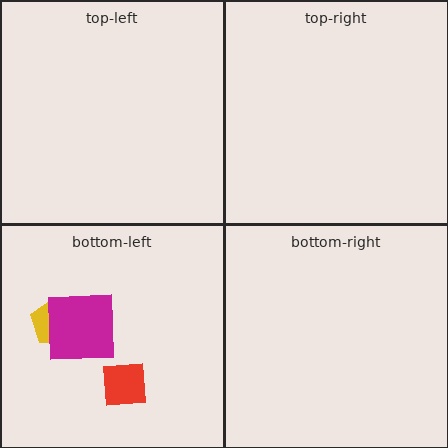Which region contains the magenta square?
The bottom-left region.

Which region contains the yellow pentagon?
The bottom-left region.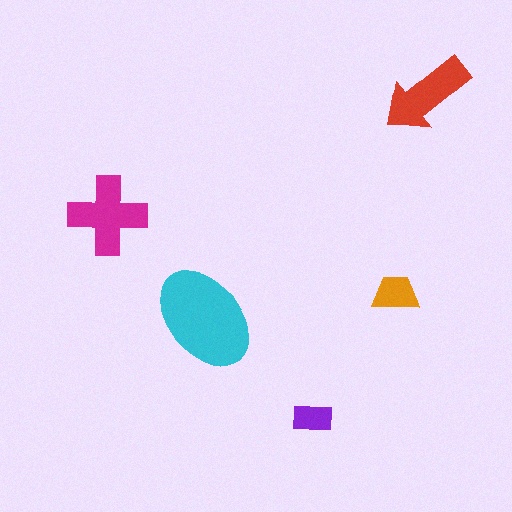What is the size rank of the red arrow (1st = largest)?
3rd.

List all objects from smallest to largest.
The purple rectangle, the orange trapezoid, the red arrow, the magenta cross, the cyan ellipse.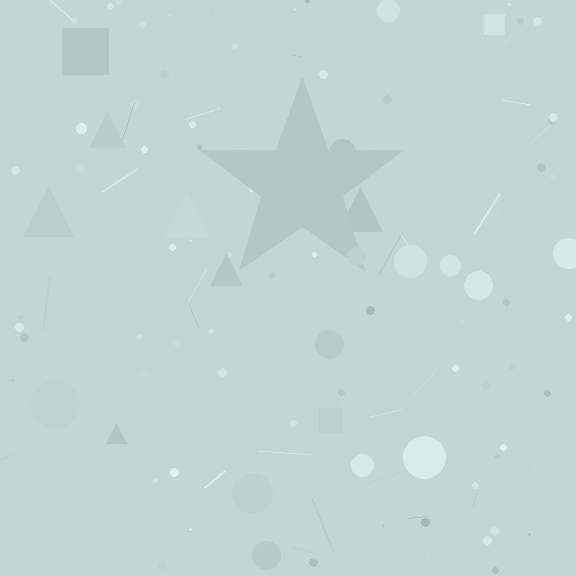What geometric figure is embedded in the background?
A star is embedded in the background.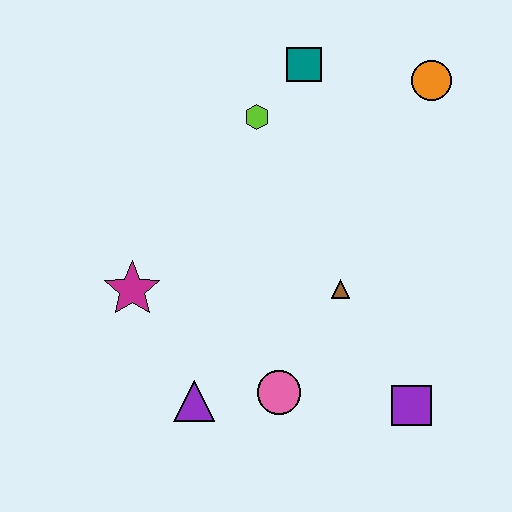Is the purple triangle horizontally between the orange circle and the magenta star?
Yes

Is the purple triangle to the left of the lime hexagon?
Yes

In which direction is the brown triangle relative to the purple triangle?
The brown triangle is to the right of the purple triangle.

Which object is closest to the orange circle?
The teal square is closest to the orange circle.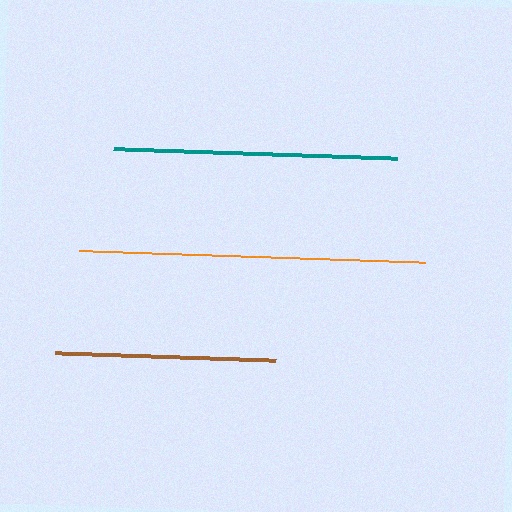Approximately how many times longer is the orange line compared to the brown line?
The orange line is approximately 1.6 times the length of the brown line.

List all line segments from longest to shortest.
From longest to shortest: orange, teal, brown.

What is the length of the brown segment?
The brown segment is approximately 221 pixels long.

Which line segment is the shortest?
The brown line is the shortest at approximately 221 pixels.